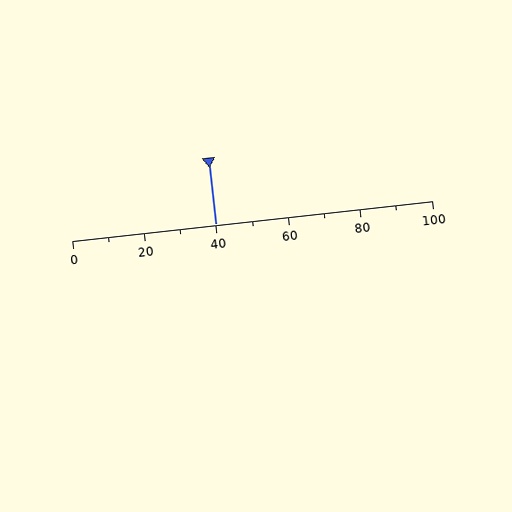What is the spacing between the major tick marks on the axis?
The major ticks are spaced 20 apart.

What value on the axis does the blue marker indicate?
The marker indicates approximately 40.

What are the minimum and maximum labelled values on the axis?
The axis runs from 0 to 100.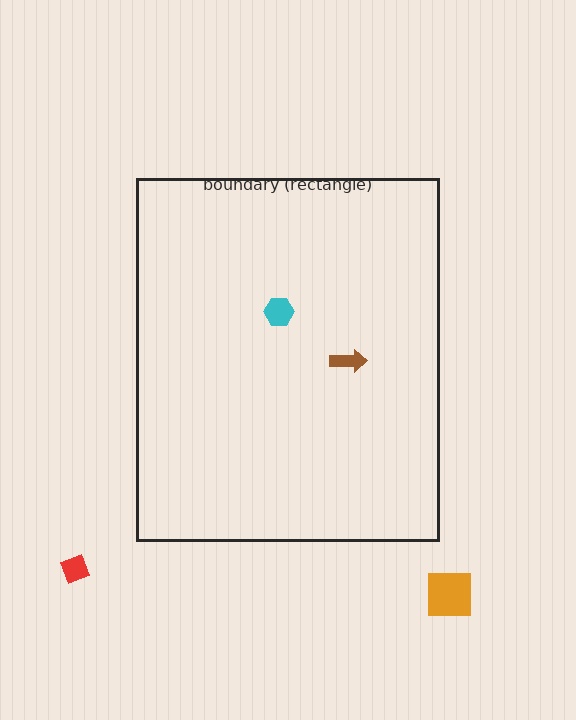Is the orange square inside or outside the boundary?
Outside.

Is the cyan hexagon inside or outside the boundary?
Inside.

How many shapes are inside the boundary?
2 inside, 2 outside.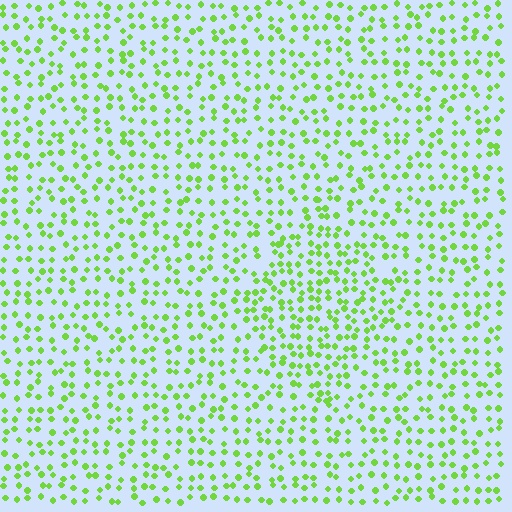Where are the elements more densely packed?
The elements are more densely packed inside the diamond boundary.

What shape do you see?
I see a diamond.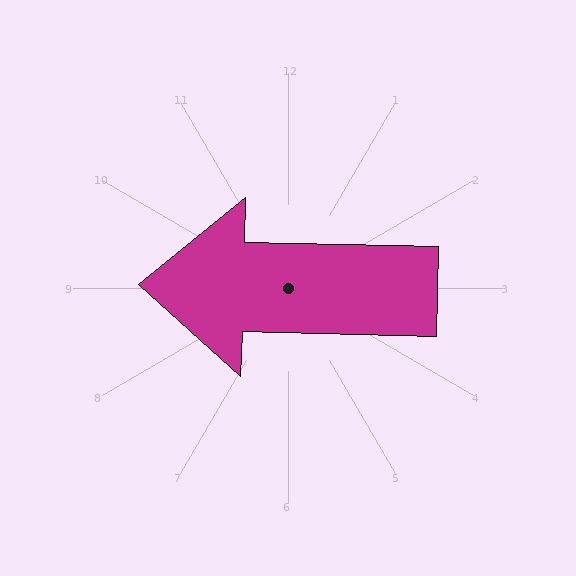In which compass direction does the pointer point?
West.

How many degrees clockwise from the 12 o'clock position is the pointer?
Approximately 271 degrees.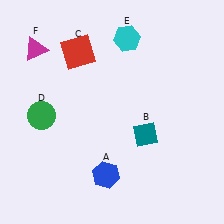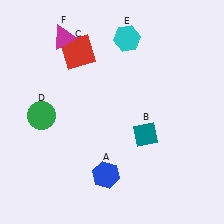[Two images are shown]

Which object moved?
The magenta triangle (F) moved right.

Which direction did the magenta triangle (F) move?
The magenta triangle (F) moved right.